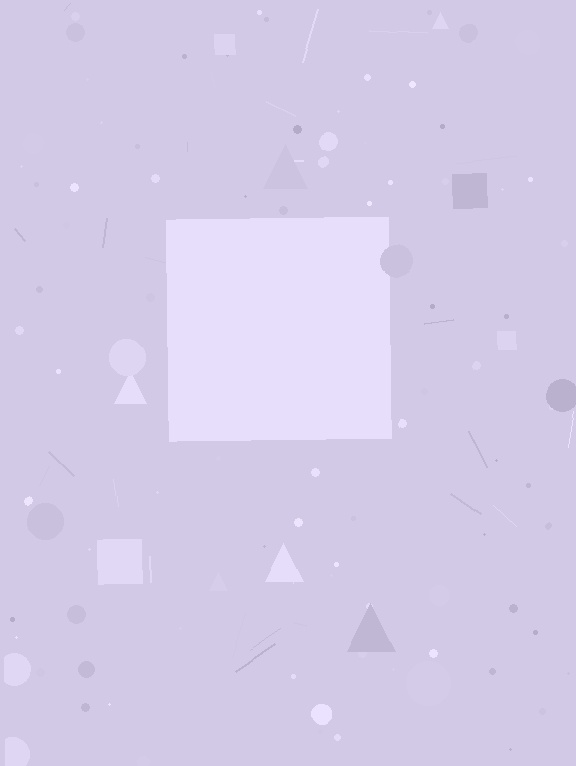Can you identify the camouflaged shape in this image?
The camouflaged shape is a square.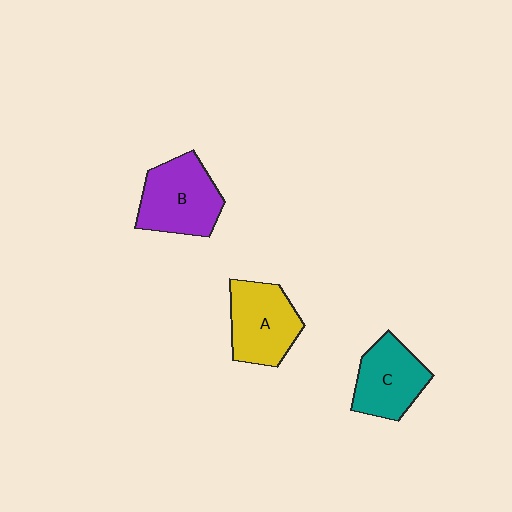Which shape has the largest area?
Shape B (purple).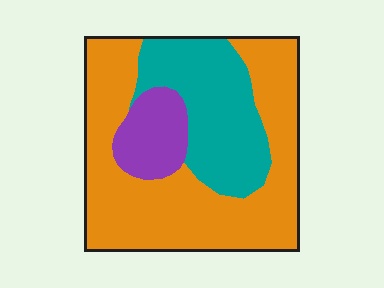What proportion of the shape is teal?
Teal takes up about one quarter (1/4) of the shape.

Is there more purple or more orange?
Orange.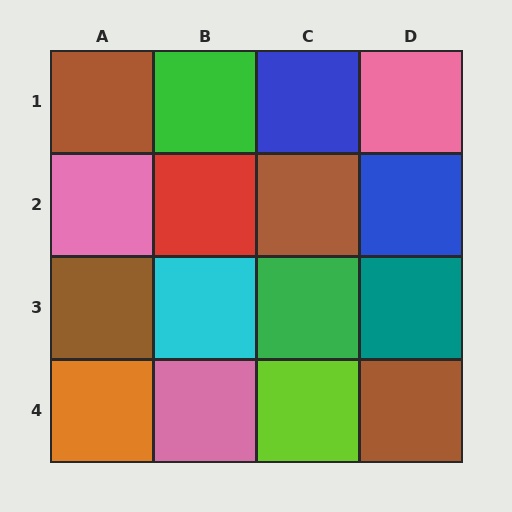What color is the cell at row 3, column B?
Cyan.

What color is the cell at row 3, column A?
Brown.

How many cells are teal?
1 cell is teal.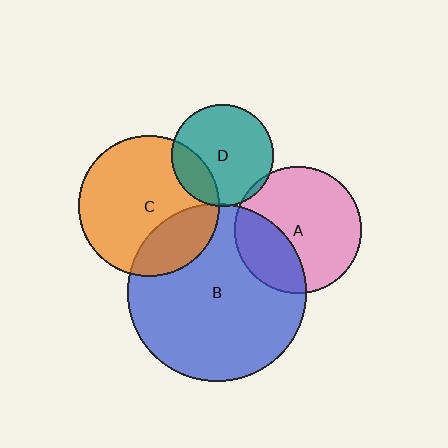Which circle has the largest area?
Circle B (blue).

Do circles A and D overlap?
Yes.